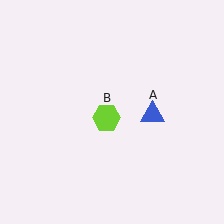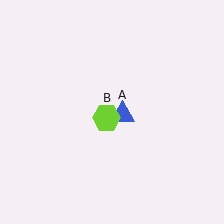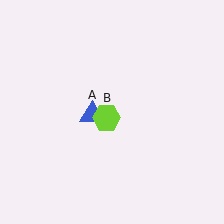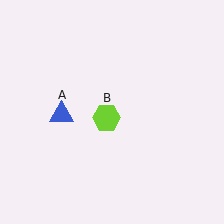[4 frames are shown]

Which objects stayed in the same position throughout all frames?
Lime hexagon (object B) remained stationary.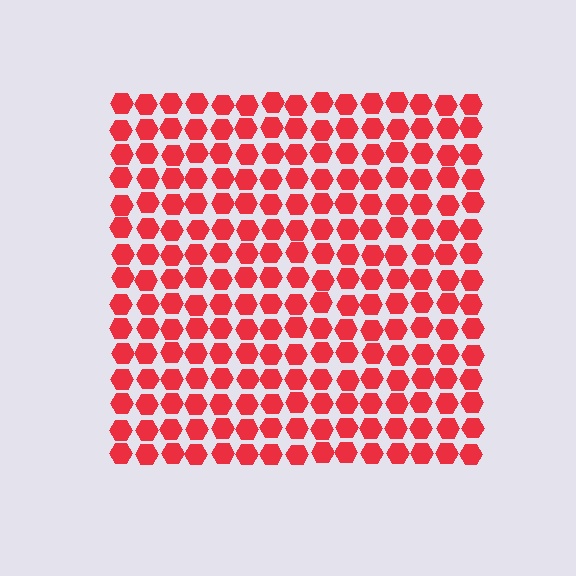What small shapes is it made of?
It is made of small hexagons.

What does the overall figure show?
The overall figure shows a square.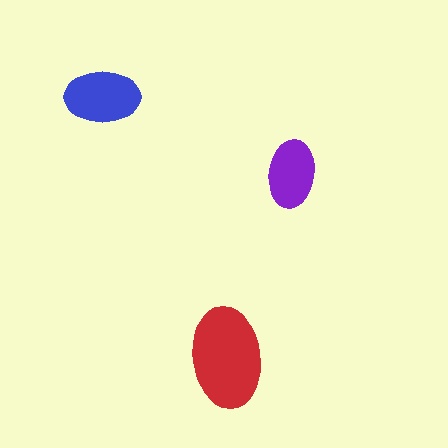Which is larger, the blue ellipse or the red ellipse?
The red one.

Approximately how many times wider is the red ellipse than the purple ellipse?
About 1.5 times wider.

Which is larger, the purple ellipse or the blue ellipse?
The blue one.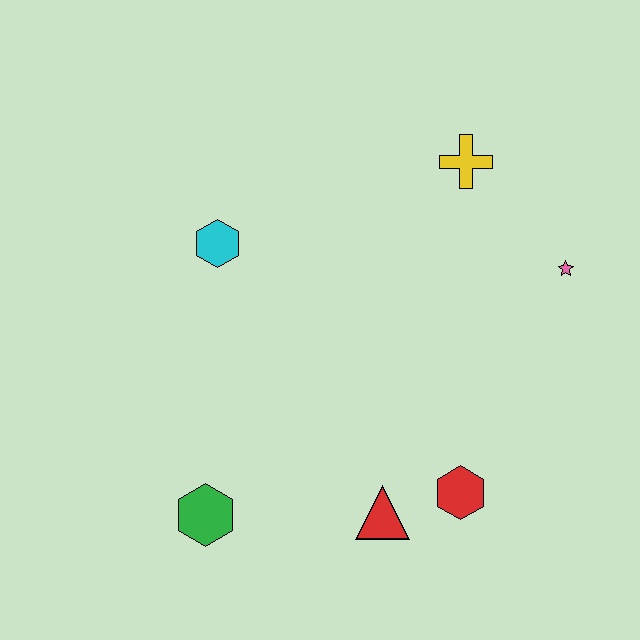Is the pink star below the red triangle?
No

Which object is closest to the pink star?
The yellow cross is closest to the pink star.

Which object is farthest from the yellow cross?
The green hexagon is farthest from the yellow cross.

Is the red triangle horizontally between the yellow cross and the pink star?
No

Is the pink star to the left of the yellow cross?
No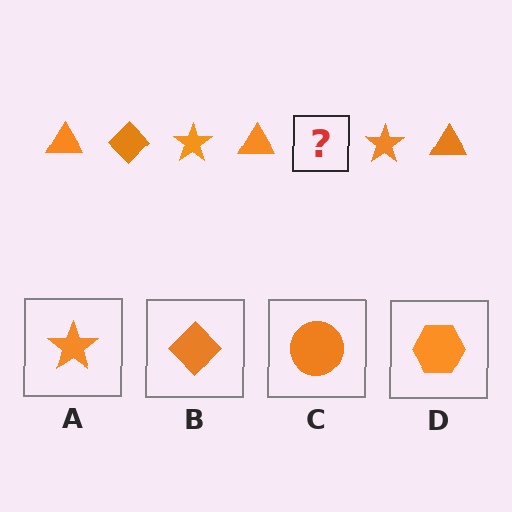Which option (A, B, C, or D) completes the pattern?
B.